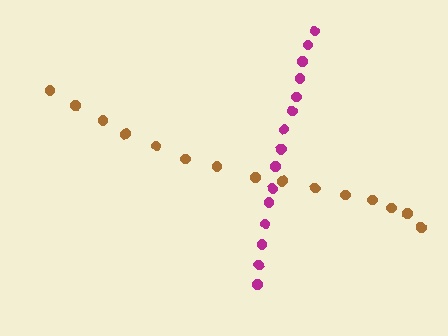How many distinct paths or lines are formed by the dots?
There are 2 distinct paths.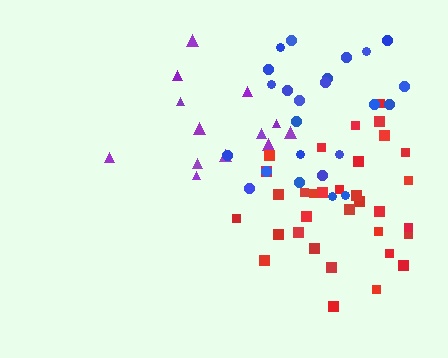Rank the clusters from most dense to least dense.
red, blue, purple.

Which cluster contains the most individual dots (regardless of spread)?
Red (33).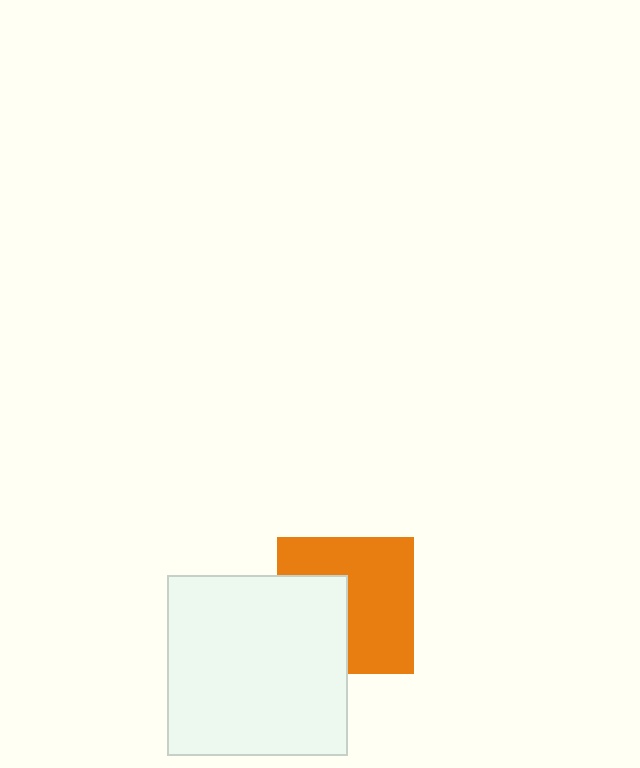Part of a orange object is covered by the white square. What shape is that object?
It is a square.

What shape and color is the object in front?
The object in front is a white square.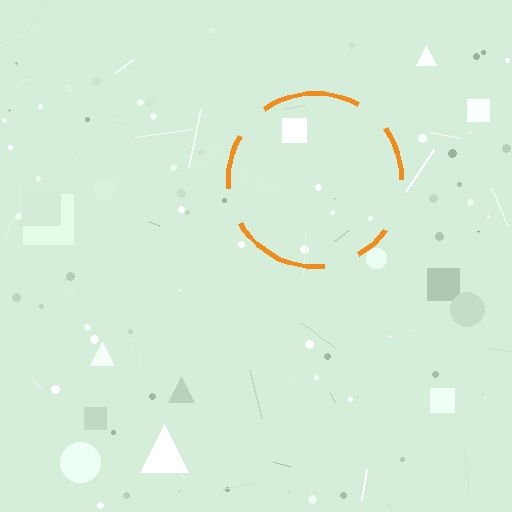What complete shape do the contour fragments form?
The contour fragments form a circle.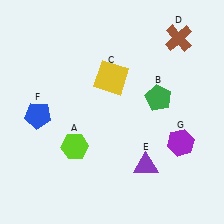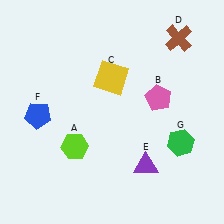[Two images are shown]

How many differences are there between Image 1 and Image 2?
There are 2 differences between the two images.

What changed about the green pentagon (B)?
In Image 1, B is green. In Image 2, it changed to pink.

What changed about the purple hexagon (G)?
In Image 1, G is purple. In Image 2, it changed to green.